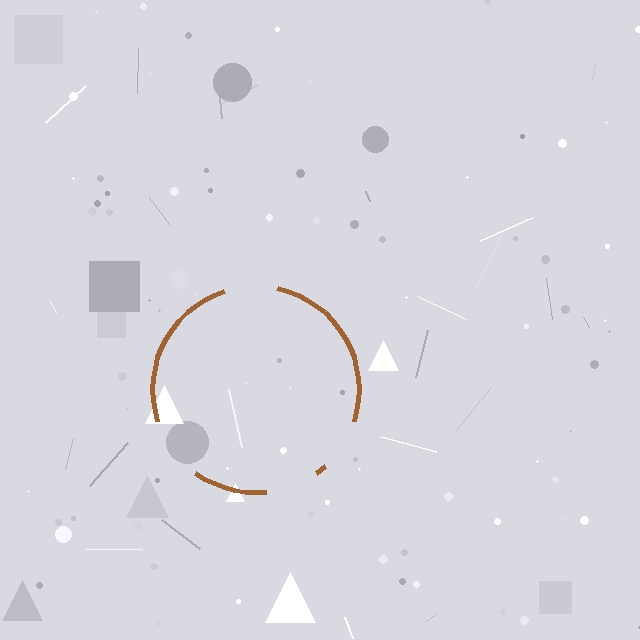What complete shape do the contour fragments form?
The contour fragments form a circle.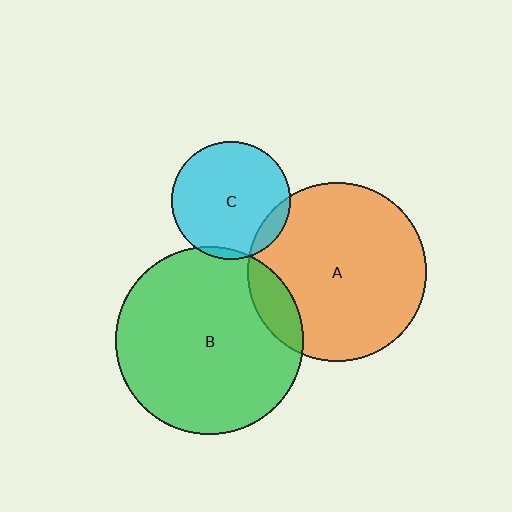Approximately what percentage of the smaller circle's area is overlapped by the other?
Approximately 10%.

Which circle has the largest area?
Circle B (green).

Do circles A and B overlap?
Yes.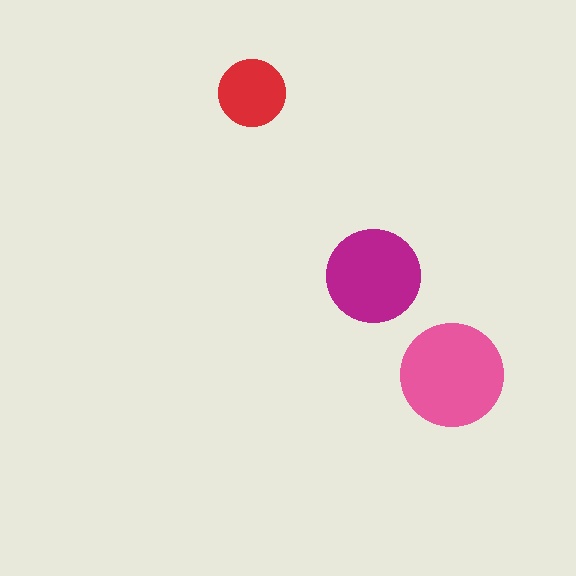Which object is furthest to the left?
The red circle is leftmost.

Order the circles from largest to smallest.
the pink one, the magenta one, the red one.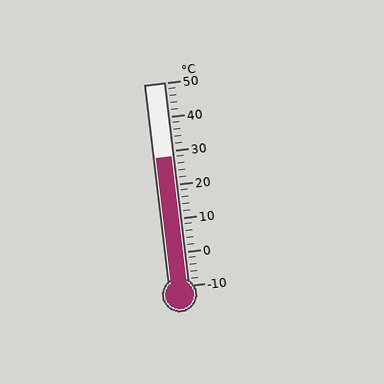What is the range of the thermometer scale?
The thermometer scale ranges from -10°C to 50°C.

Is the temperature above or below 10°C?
The temperature is above 10°C.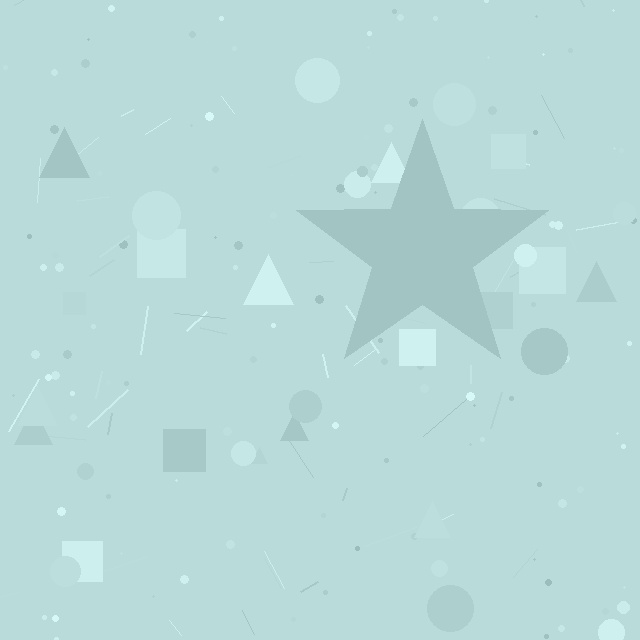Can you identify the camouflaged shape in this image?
The camouflaged shape is a star.